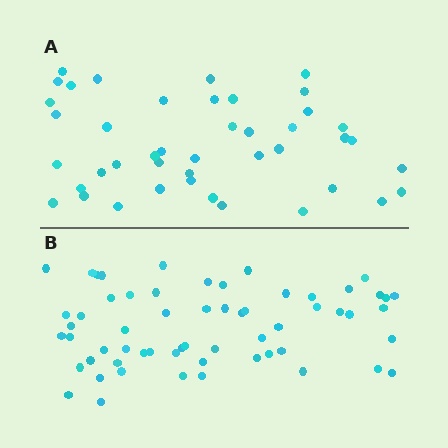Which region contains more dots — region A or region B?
Region B (the bottom region) has more dots.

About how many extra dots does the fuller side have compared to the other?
Region B has approximately 15 more dots than region A.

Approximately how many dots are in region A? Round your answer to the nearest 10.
About 40 dots. (The exact count is 43, which rounds to 40.)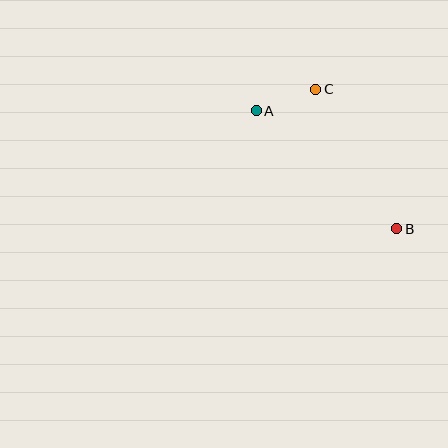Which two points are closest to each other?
Points A and C are closest to each other.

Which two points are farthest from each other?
Points A and B are farthest from each other.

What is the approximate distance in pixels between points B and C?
The distance between B and C is approximately 161 pixels.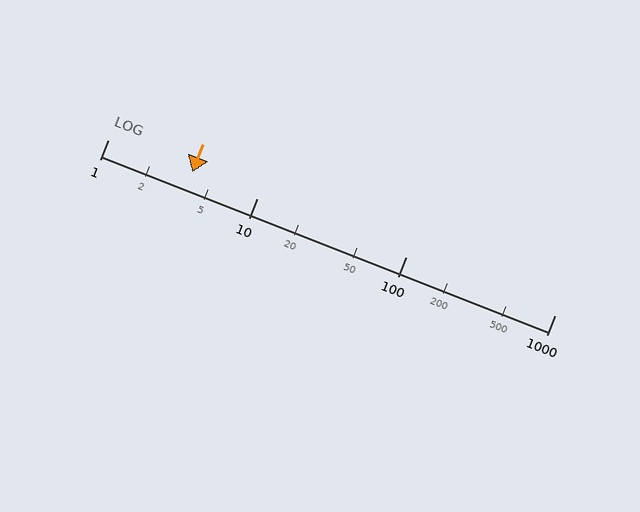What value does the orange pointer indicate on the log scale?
The pointer indicates approximately 3.7.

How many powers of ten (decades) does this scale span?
The scale spans 3 decades, from 1 to 1000.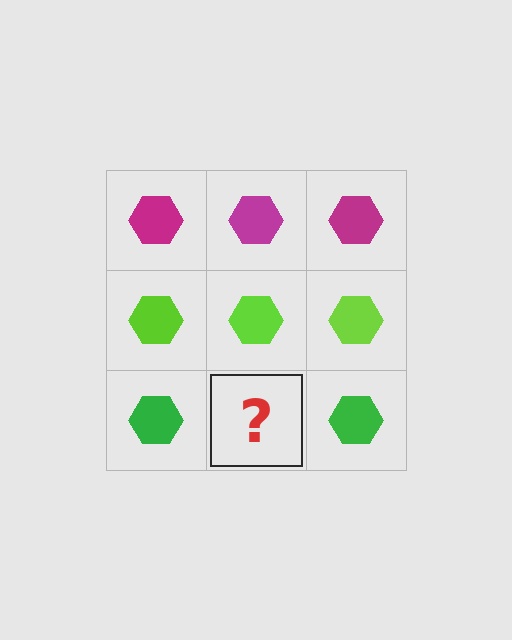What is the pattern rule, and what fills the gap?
The rule is that each row has a consistent color. The gap should be filled with a green hexagon.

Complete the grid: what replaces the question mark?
The question mark should be replaced with a green hexagon.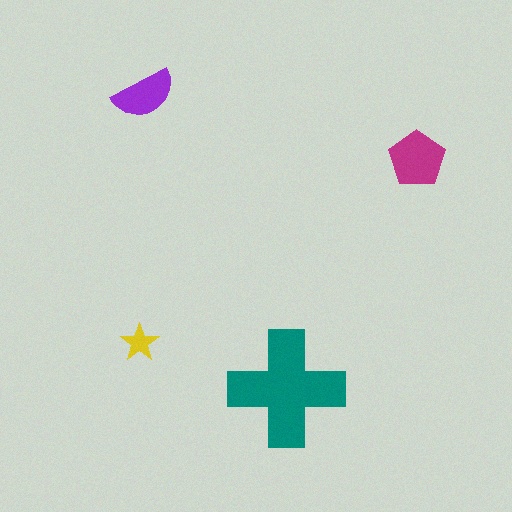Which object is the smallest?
The yellow star.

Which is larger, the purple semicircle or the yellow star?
The purple semicircle.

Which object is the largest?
The teal cross.